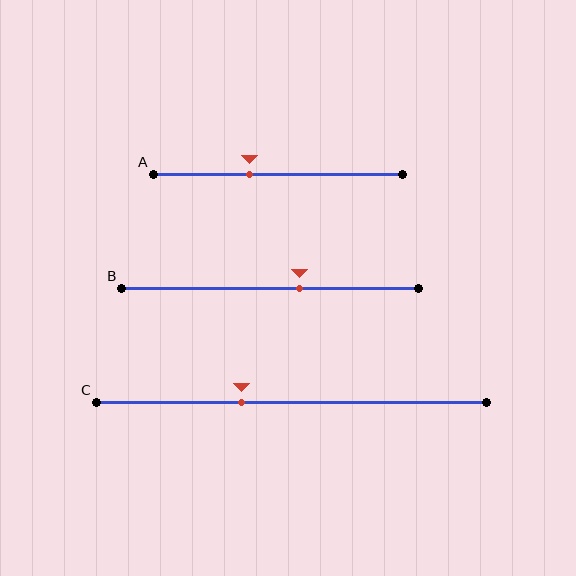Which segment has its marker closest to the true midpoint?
Segment B has its marker closest to the true midpoint.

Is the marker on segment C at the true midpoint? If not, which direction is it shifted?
No, the marker on segment C is shifted to the left by about 13% of the segment length.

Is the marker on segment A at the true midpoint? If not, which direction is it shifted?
No, the marker on segment A is shifted to the left by about 11% of the segment length.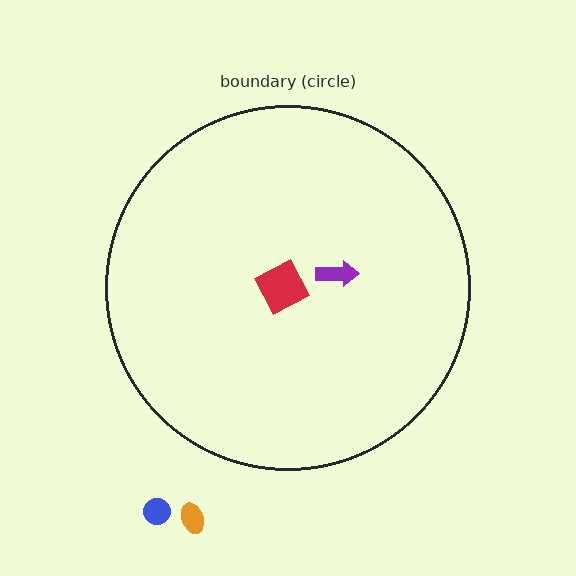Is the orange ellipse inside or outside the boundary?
Outside.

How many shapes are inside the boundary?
2 inside, 2 outside.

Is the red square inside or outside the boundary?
Inside.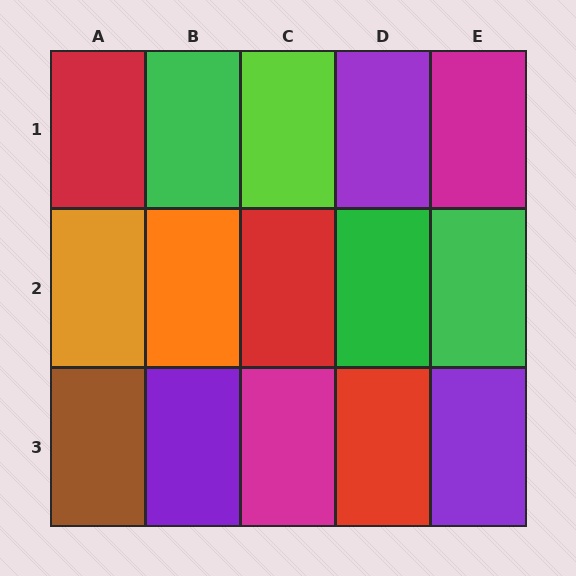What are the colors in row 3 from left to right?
Brown, purple, magenta, red, purple.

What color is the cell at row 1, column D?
Purple.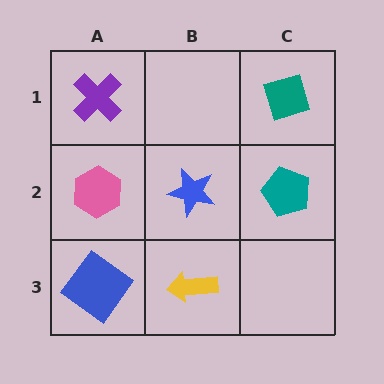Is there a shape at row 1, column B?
No, that cell is empty.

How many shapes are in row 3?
2 shapes.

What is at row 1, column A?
A purple cross.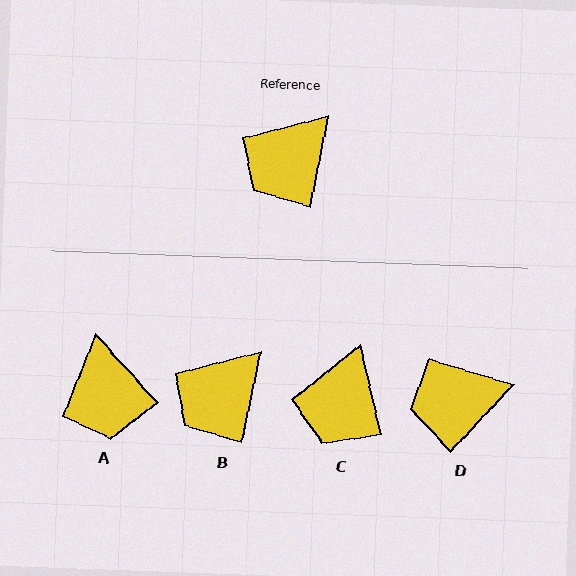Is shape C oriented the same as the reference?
No, it is off by about 25 degrees.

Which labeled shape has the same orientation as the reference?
B.